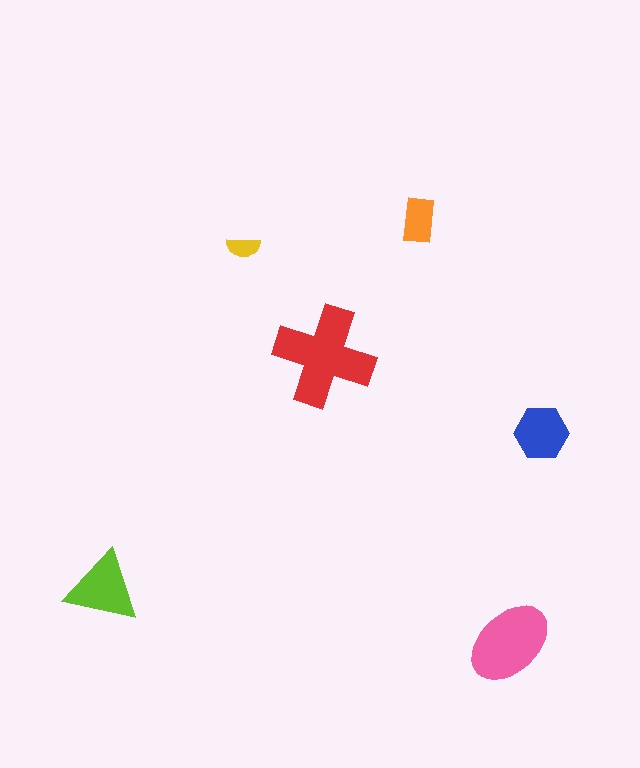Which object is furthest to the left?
The lime triangle is leftmost.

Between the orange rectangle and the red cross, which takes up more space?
The red cross.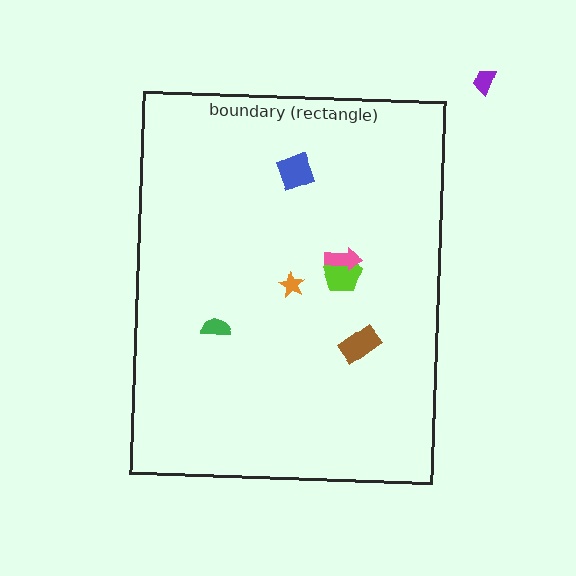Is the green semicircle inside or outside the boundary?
Inside.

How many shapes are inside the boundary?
6 inside, 1 outside.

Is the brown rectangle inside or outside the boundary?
Inside.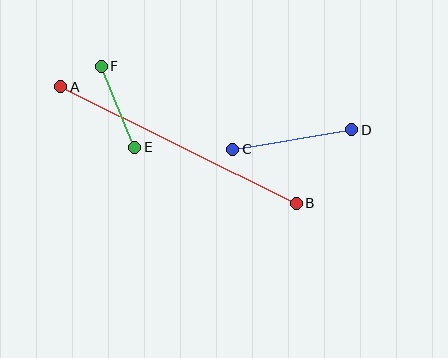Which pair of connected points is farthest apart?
Points A and B are farthest apart.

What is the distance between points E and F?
The distance is approximately 88 pixels.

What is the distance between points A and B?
The distance is approximately 263 pixels.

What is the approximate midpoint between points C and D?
The midpoint is at approximately (292, 140) pixels.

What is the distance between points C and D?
The distance is approximately 121 pixels.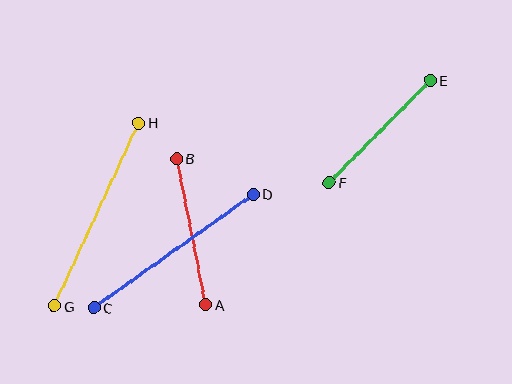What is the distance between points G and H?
The distance is approximately 201 pixels.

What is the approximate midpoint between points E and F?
The midpoint is at approximately (380, 131) pixels.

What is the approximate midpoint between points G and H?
The midpoint is at approximately (97, 214) pixels.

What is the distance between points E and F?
The distance is approximately 144 pixels.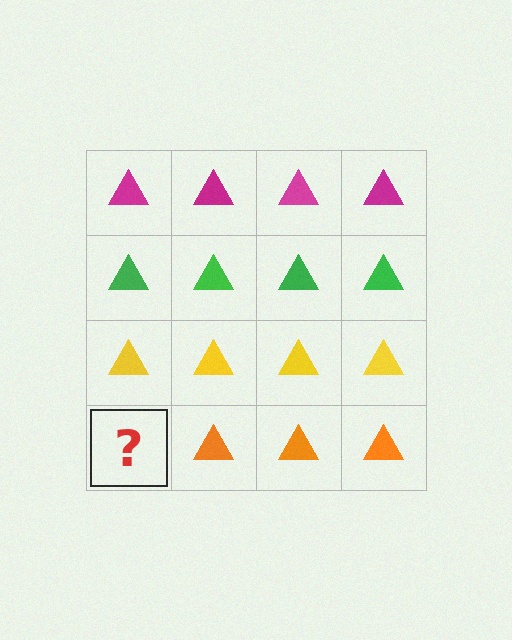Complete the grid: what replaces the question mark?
The question mark should be replaced with an orange triangle.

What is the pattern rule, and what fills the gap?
The rule is that each row has a consistent color. The gap should be filled with an orange triangle.